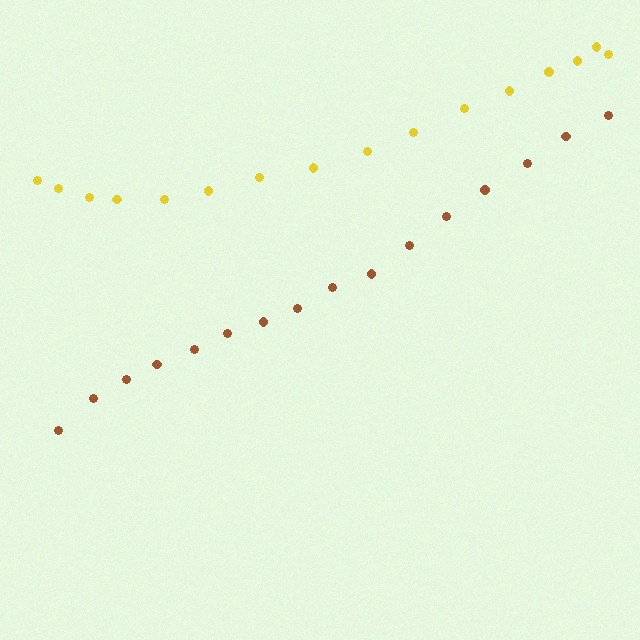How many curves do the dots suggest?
There are 2 distinct paths.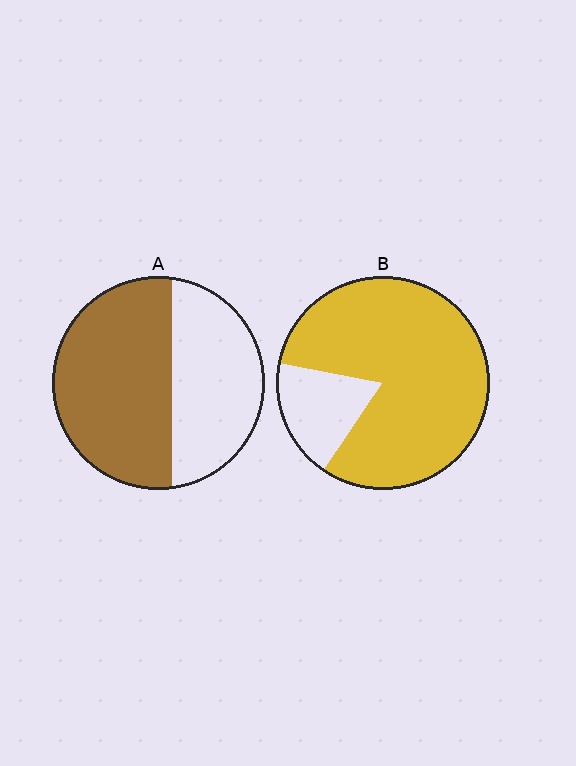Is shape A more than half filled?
Yes.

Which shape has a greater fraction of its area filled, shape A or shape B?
Shape B.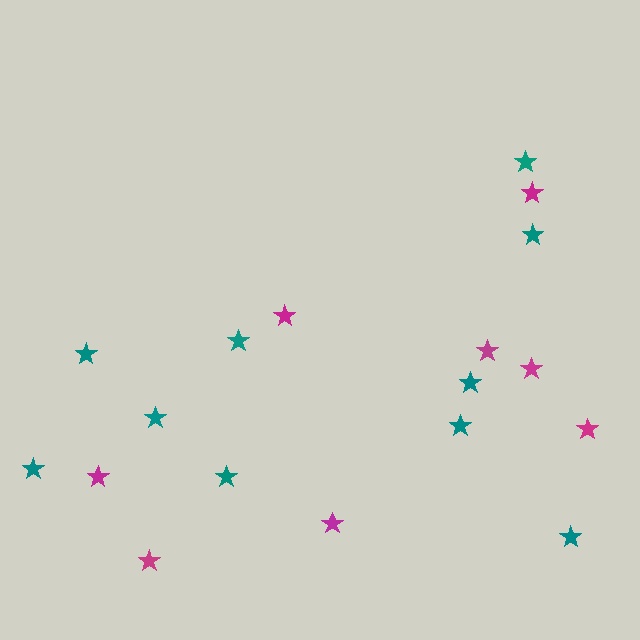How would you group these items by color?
There are 2 groups: one group of magenta stars (8) and one group of teal stars (10).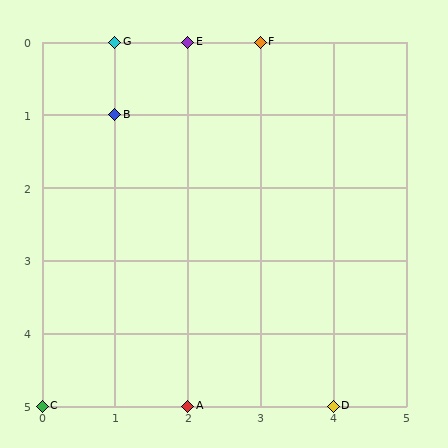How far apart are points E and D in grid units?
Points E and D are 2 columns and 5 rows apart (about 5.4 grid units diagonally).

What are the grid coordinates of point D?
Point D is at grid coordinates (4, 5).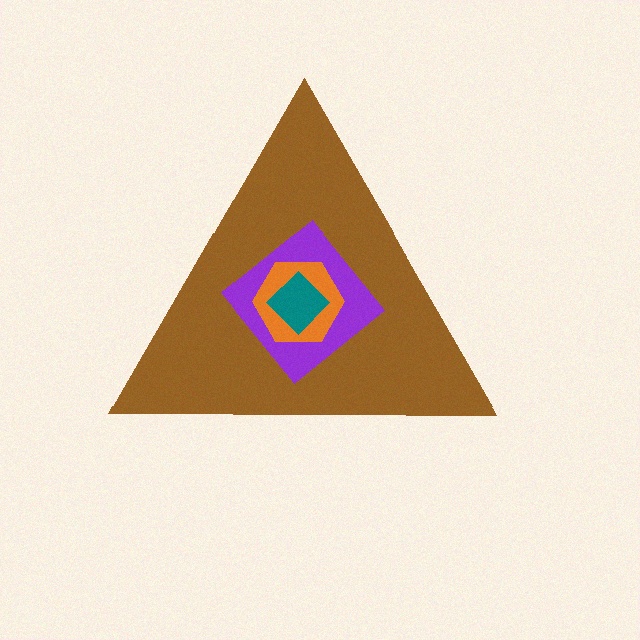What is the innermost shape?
The teal diamond.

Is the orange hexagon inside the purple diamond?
Yes.